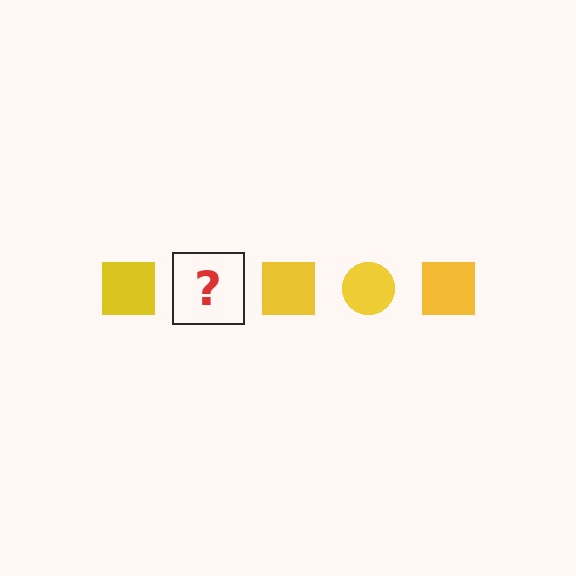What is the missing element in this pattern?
The missing element is a yellow circle.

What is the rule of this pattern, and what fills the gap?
The rule is that the pattern cycles through square, circle shapes in yellow. The gap should be filled with a yellow circle.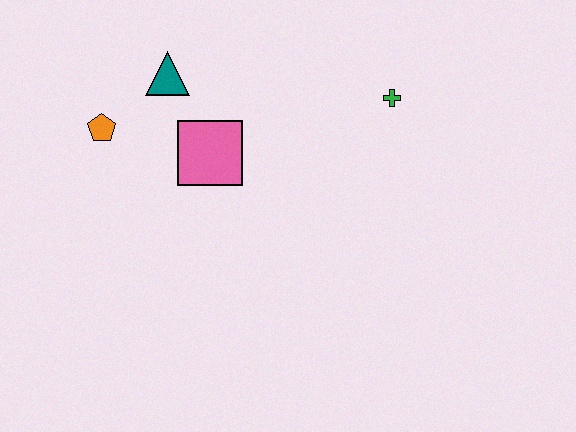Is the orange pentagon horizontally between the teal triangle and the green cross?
No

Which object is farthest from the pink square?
The green cross is farthest from the pink square.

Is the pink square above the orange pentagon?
No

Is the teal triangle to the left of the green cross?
Yes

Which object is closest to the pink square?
The teal triangle is closest to the pink square.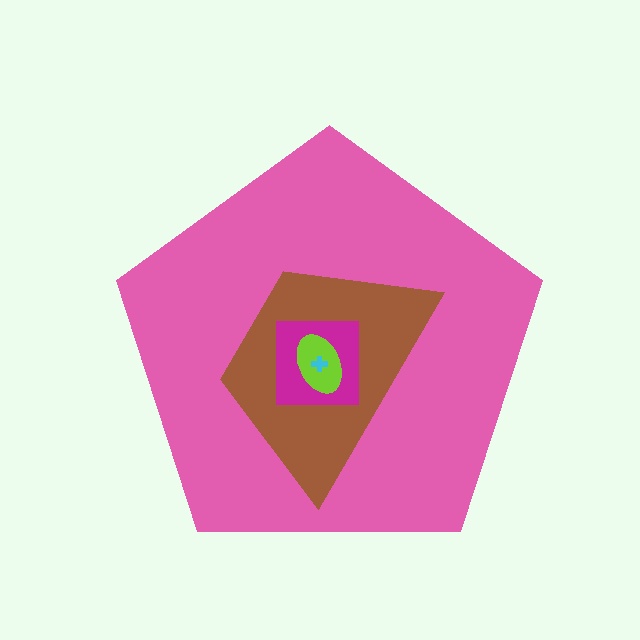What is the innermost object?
The cyan cross.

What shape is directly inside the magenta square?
The lime ellipse.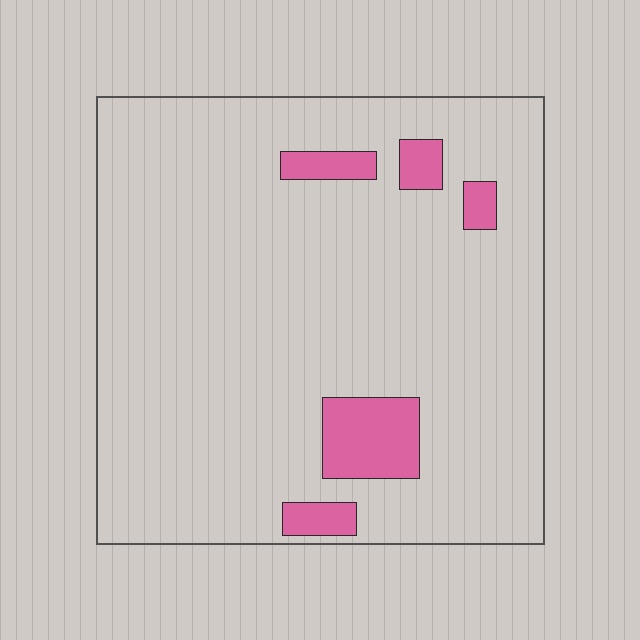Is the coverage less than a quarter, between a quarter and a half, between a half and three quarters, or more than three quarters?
Less than a quarter.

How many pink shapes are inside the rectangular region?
5.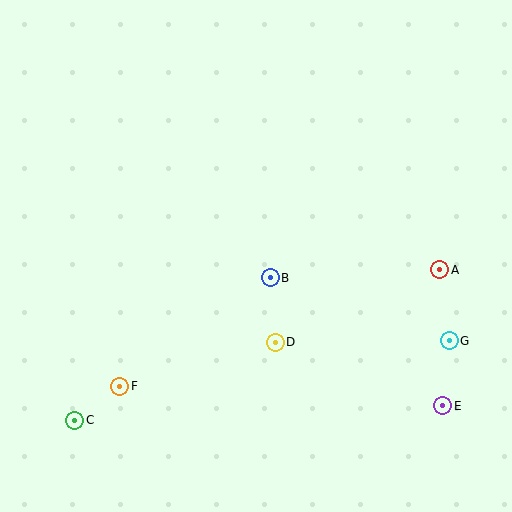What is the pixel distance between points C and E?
The distance between C and E is 369 pixels.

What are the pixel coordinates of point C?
Point C is at (75, 420).